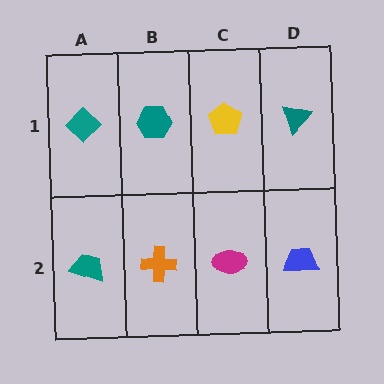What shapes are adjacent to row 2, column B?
A teal hexagon (row 1, column B), a teal trapezoid (row 2, column A), a magenta ellipse (row 2, column C).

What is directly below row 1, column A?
A teal trapezoid.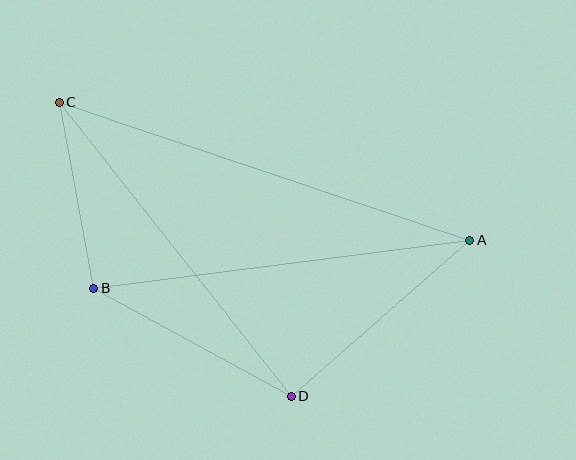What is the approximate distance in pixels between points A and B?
The distance between A and B is approximately 379 pixels.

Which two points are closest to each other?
Points B and C are closest to each other.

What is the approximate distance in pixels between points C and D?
The distance between C and D is approximately 375 pixels.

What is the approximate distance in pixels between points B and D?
The distance between B and D is approximately 225 pixels.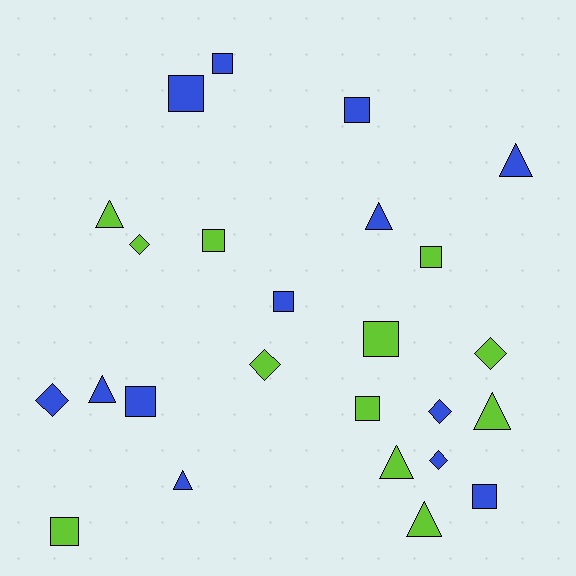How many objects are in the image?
There are 25 objects.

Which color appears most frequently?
Blue, with 13 objects.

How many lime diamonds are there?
There are 3 lime diamonds.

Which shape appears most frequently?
Square, with 11 objects.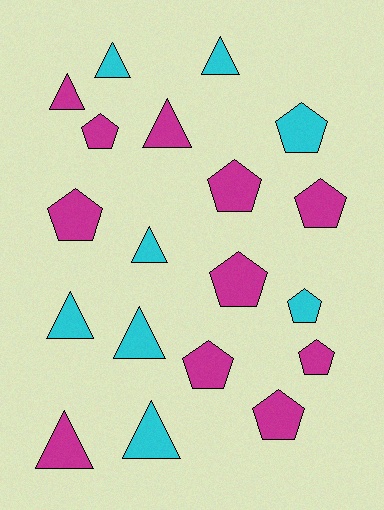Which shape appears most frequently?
Pentagon, with 10 objects.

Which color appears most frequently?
Magenta, with 11 objects.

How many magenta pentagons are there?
There are 8 magenta pentagons.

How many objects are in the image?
There are 19 objects.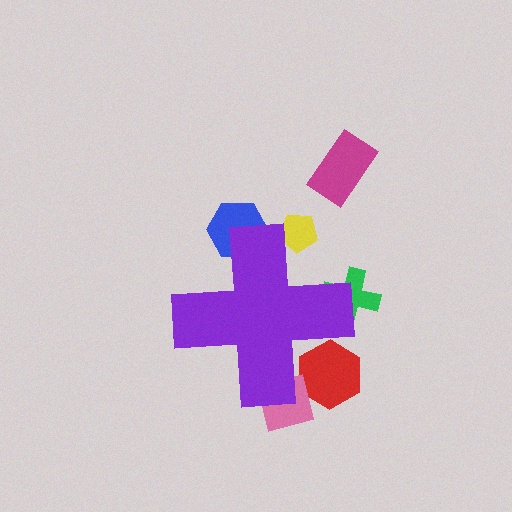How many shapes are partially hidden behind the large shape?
5 shapes are partially hidden.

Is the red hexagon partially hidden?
Yes, the red hexagon is partially hidden behind the purple cross.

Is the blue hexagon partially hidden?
Yes, the blue hexagon is partially hidden behind the purple cross.